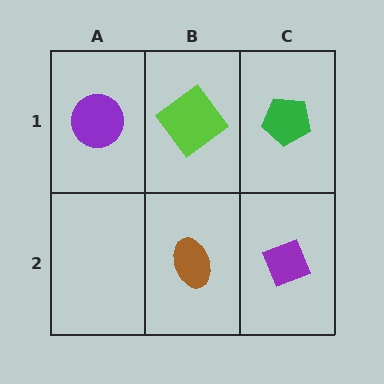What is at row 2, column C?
A purple diamond.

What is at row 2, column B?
A brown ellipse.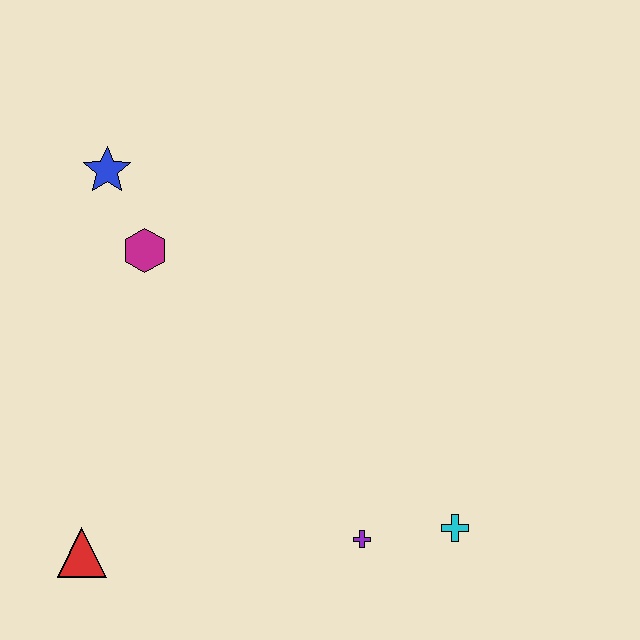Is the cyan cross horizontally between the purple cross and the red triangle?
No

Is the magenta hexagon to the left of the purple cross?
Yes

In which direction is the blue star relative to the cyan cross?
The blue star is above the cyan cross.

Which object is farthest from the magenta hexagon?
The cyan cross is farthest from the magenta hexagon.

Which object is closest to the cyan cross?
The purple cross is closest to the cyan cross.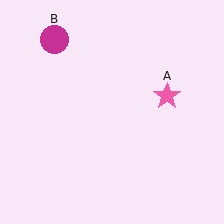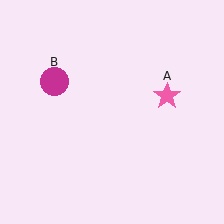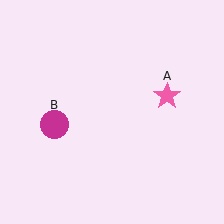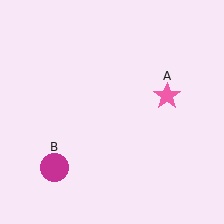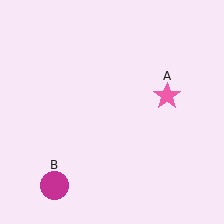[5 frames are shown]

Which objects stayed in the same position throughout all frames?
Pink star (object A) remained stationary.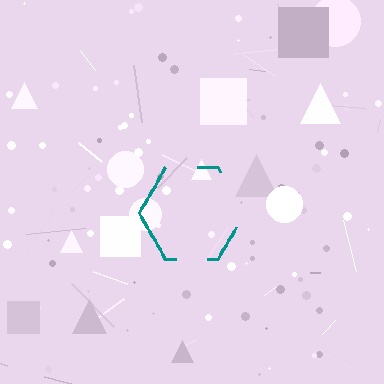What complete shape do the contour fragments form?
The contour fragments form a hexagon.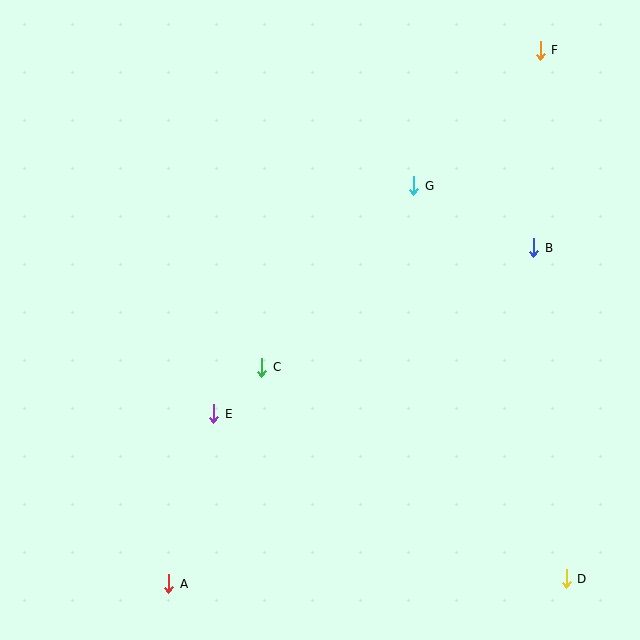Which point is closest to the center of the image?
Point C at (262, 367) is closest to the center.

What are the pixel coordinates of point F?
Point F is at (540, 50).